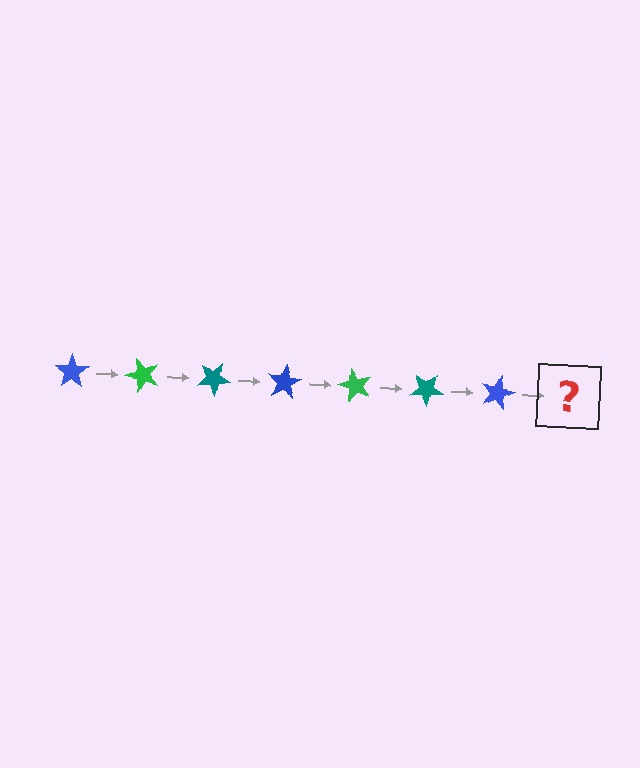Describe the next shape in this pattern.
It should be a green star, rotated 350 degrees from the start.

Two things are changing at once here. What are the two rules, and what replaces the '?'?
The two rules are that it rotates 50 degrees each step and the color cycles through blue, green, and teal. The '?' should be a green star, rotated 350 degrees from the start.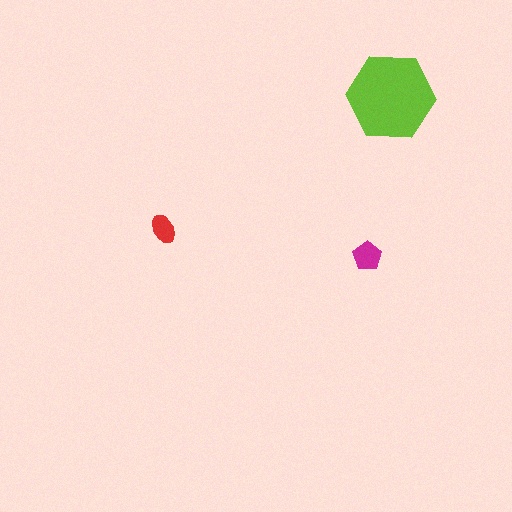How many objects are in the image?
There are 3 objects in the image.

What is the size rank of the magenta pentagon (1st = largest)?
2nd.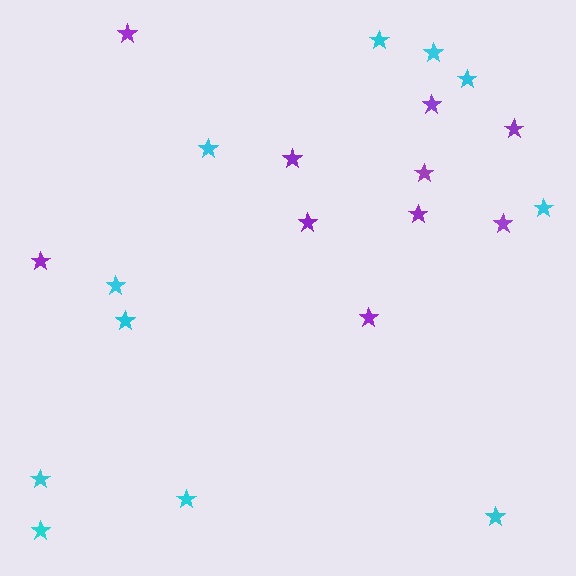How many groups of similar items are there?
There are 2 groups: one group of purple stars (10) and one group of cyan stars (11).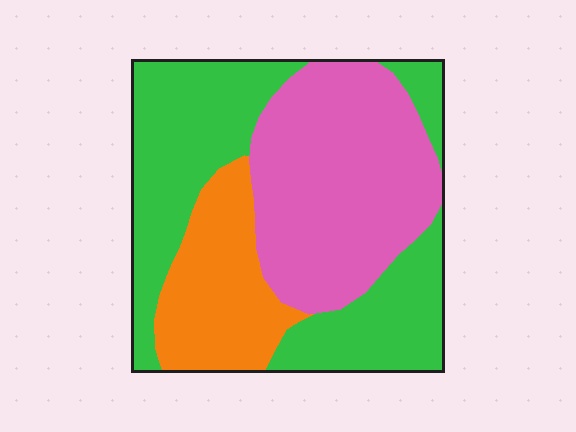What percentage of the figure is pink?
Pink covers around 40% of the figure.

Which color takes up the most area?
Green, at roughly 45%.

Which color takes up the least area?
Orange, at roughly 20%.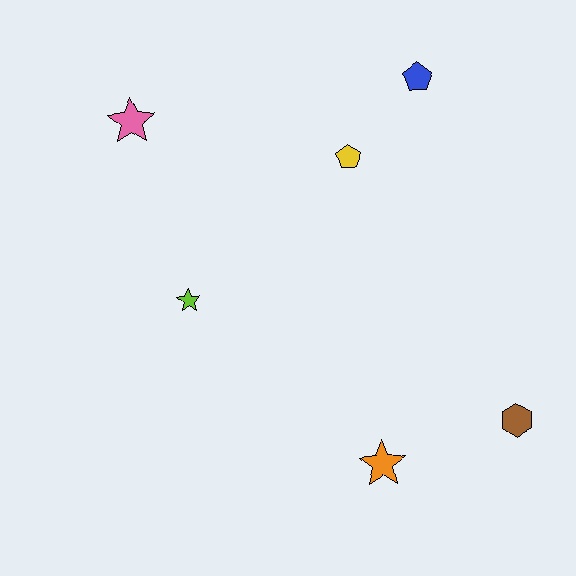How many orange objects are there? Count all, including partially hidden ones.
There is 1 orange object.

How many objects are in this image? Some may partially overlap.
There are 6 objects.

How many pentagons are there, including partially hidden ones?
There are 2 pentagons.